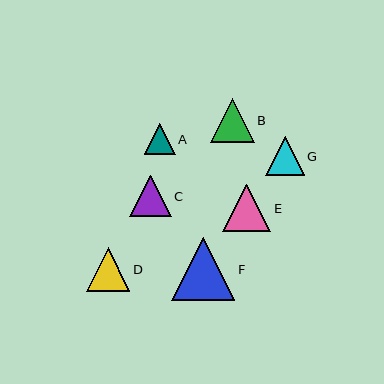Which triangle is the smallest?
Triangle A is the smallest with a size of approximately 31 pixels.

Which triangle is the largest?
Triangle F is the largest with a size of approximately 63 pixels.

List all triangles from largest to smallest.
From largest to smallest: F, E, B, D, C, G, A.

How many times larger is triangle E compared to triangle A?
Triangle E is approximately 1.5 times the size of triangle A.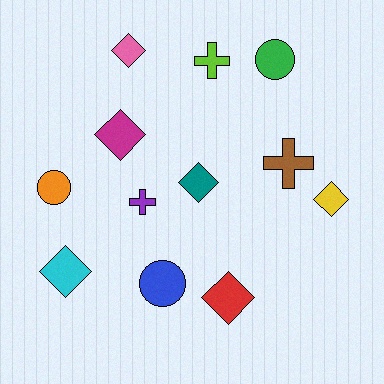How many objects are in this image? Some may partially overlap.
There are 12 objects.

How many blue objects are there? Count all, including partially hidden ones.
There is 1 blue object.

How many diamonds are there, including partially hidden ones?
There are 6 diamonds.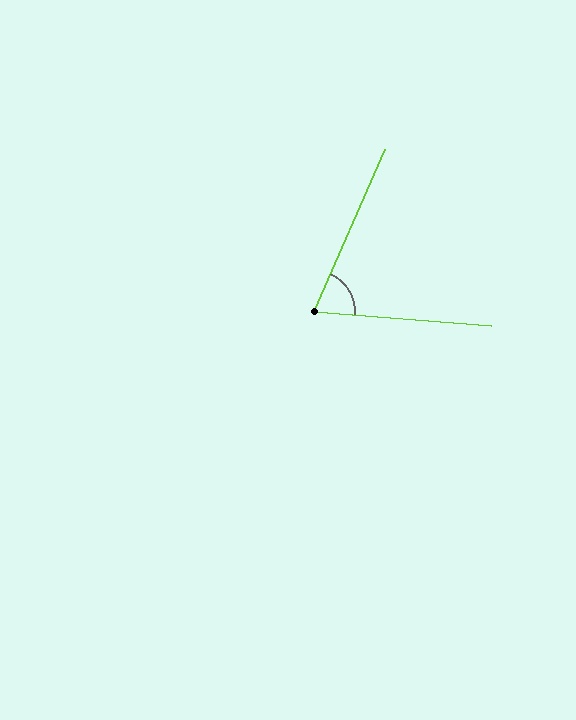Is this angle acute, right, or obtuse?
It is acute.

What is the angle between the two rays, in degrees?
Approximately 71 degrees.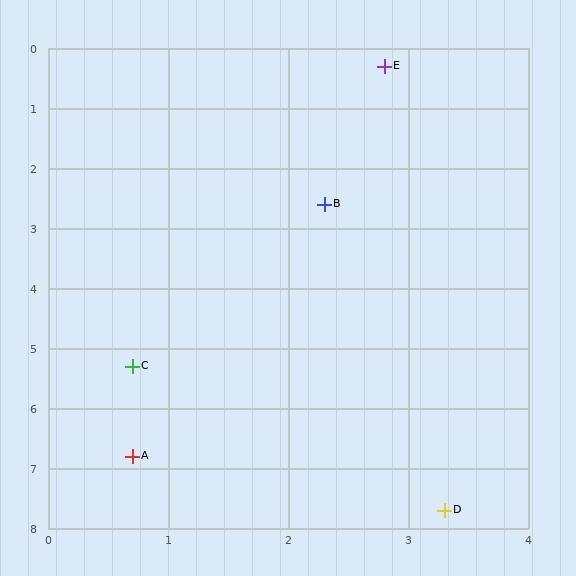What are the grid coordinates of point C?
Point C is at approximately (0.7, 5.3).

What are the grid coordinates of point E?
Point E is at approximately (2.8, 0.3).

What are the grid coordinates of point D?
Point D is at approximately (3.3, 7.7).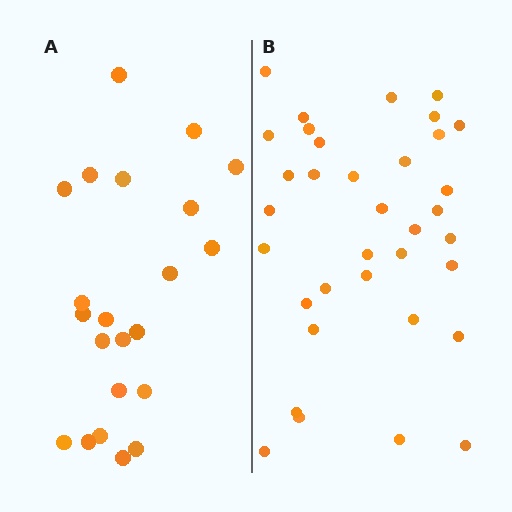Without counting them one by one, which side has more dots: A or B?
Region B (the right region) has more dots.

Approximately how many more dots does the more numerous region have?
Region B has approximately 15 more dots than region A.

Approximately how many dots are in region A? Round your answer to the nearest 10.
About 20 dots. (The exact count is 22, which rounds to 20.)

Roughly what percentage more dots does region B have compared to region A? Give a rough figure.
About 60% more.